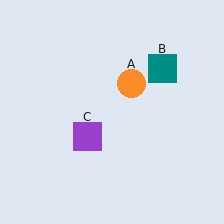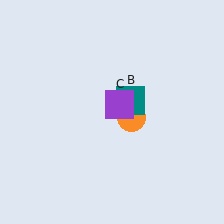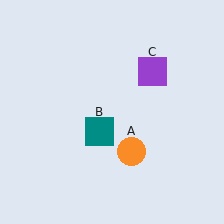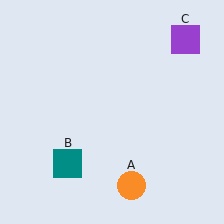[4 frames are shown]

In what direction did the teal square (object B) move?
The teal square (object B) moved down and to the left.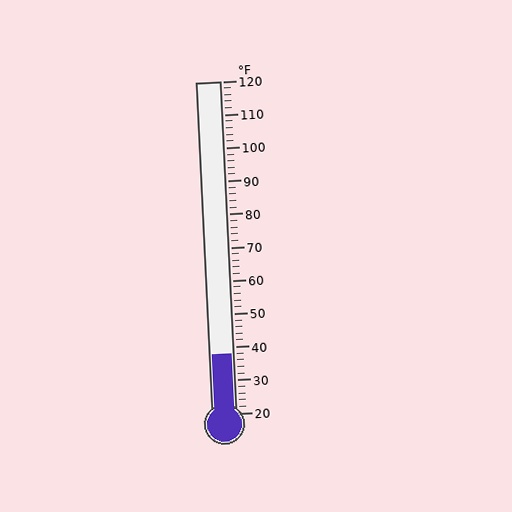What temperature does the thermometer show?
The thermometer shows approximately 38°F.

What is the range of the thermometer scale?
The thermometer scale ranges from 20°F to 120°F.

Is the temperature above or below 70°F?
The temperature is below 70°F.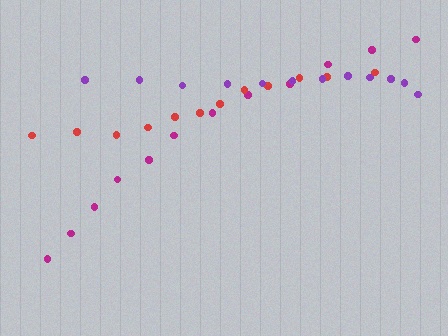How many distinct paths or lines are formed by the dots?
There are 3 distinct paths.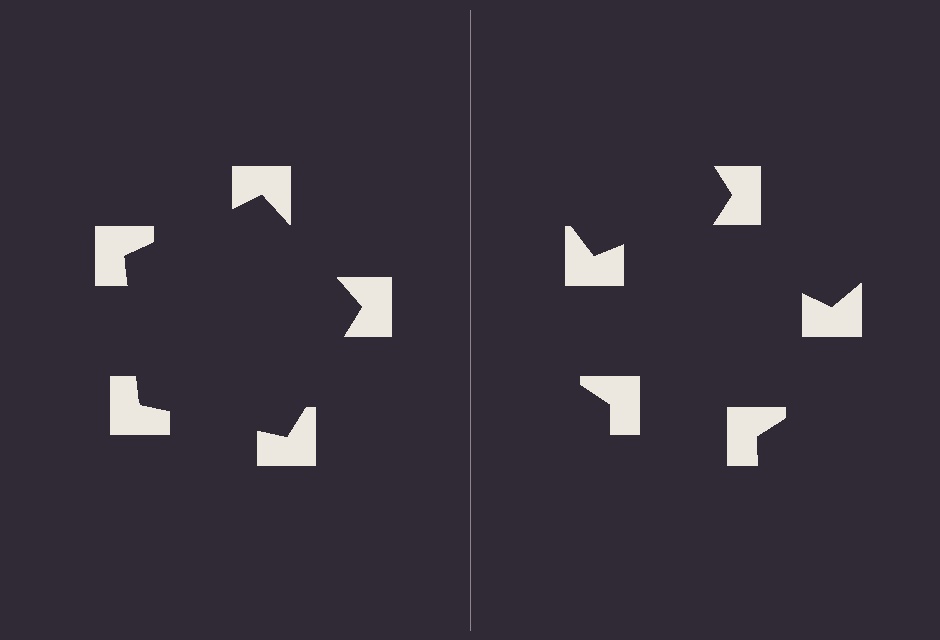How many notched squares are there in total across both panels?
10 — 5 on each side.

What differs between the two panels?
The notched squares are positioned identically on both sides; only the wedge orientations differ. On the left they align to a pentagon; on the right they are misaligned.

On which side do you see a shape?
An illusory pentagon appears on the left side. On the right side the wedge cuts are rotated, so no coherent shape forms.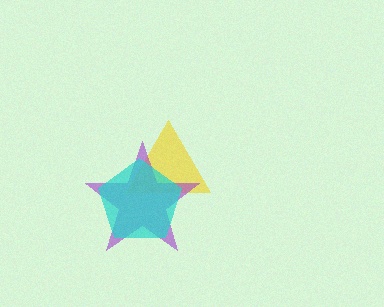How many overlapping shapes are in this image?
There are 3 overlapping shapes in the image.